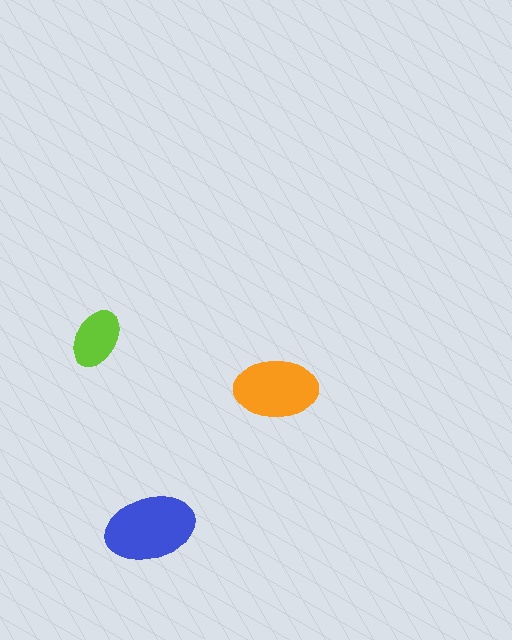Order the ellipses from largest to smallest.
the blue one, the orange one, the lime one.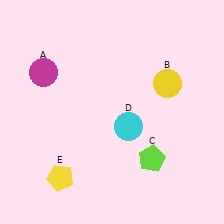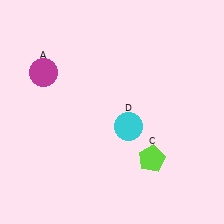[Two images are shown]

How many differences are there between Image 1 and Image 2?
There are 2 differences between the two images.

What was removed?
The yellow circle (B), the yellow pentagon (E) were removed in Image 2.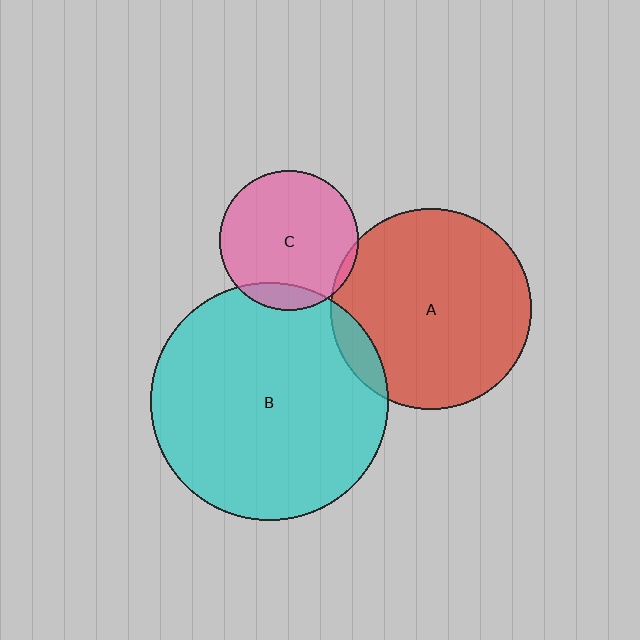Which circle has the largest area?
Circle B (cyan).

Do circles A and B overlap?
Yes.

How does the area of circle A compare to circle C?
Approximately 2.1 times.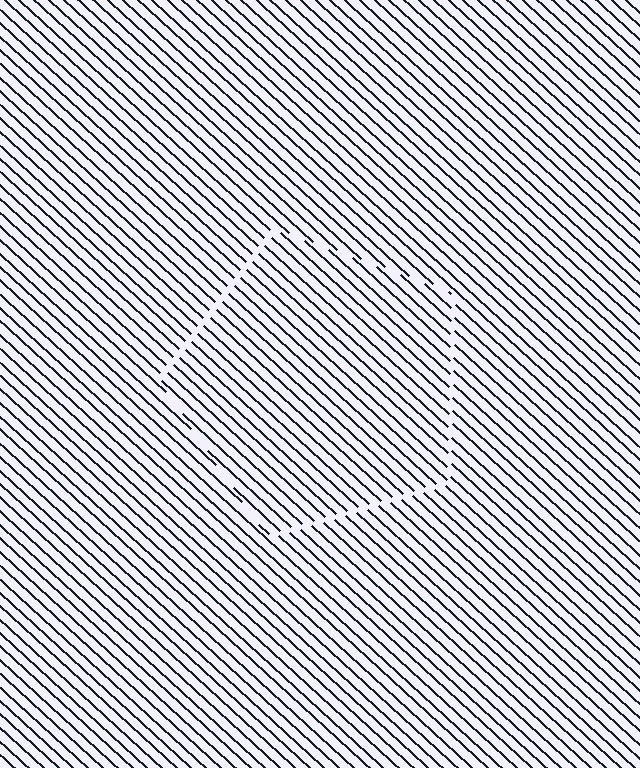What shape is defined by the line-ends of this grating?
An illusory pentagon. The interior of the shape contains the same grating, shifted by half a period — the contour is defined by the phase discontinuity where line-ends from the inner and outer gratings abut.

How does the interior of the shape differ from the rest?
The interior of the shape contains the same grating, shifted by half a period — the contour is defined by the phase discontinuity where line-ends from the inner and outer gratings abut.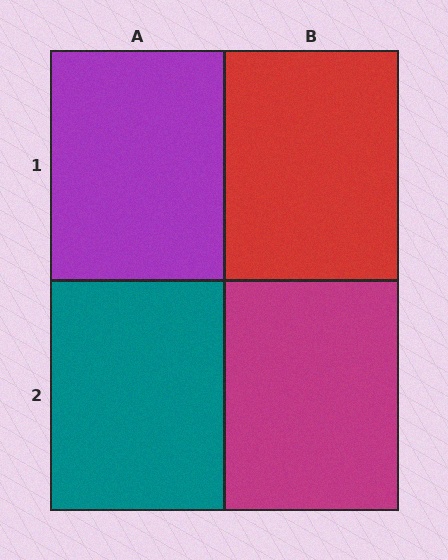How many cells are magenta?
1 cell is magenta.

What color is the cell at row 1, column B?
Red.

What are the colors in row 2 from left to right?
Teal, magenta.